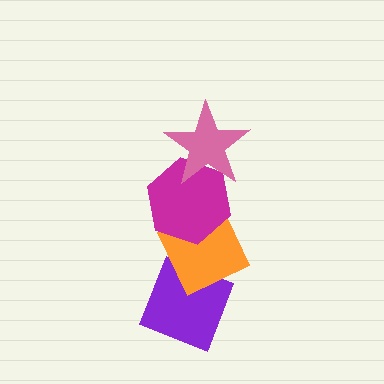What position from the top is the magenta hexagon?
The magenta hexagon is 2nd from the top.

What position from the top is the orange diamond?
The orange diamond is 3rd from the top.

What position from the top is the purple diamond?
The purple diamond is 4th from the top.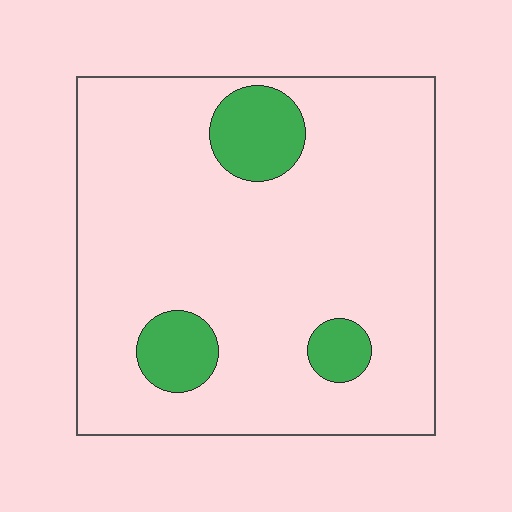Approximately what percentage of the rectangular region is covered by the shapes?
Approximately 10%.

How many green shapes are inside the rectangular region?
3.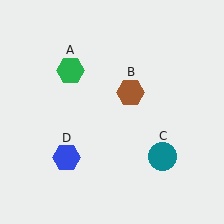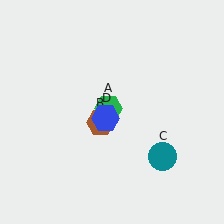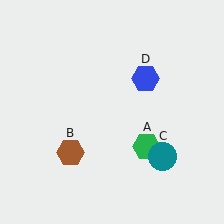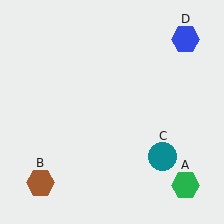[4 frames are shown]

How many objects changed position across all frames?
3 objects changed position: green hexagon (object A), brown hexagon (object B), blue hexagon (object D).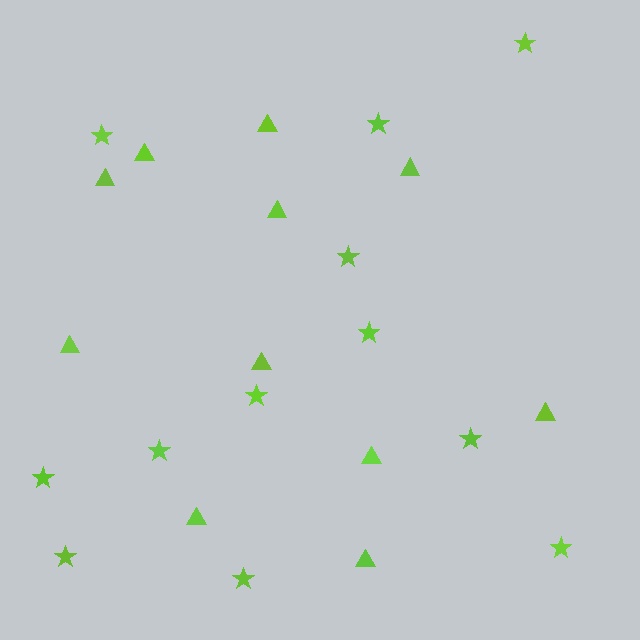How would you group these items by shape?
There are 2 groups: one group of triangles (11) and one group of stars (12).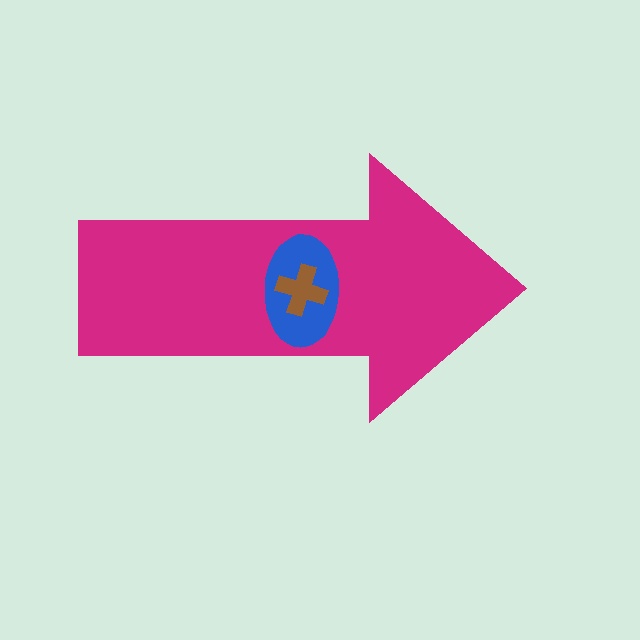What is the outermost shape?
The magenta arrow.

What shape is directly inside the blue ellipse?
The brown cross.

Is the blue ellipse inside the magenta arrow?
Yes.